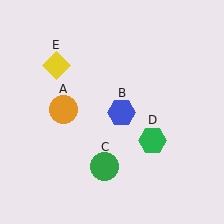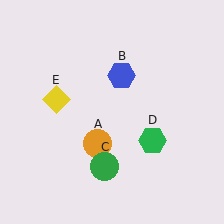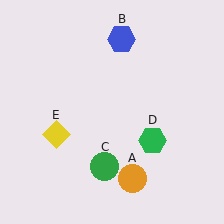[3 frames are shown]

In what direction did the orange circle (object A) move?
The orange circle (object A) moved down and to the right.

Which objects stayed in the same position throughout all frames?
Green circle (object C) and green hexagon (object D) remained stationary.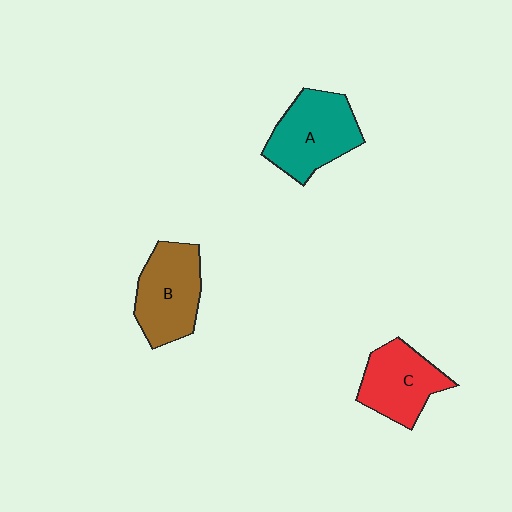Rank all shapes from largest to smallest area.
From largest to smallest: A (teal), B (brown), C (red).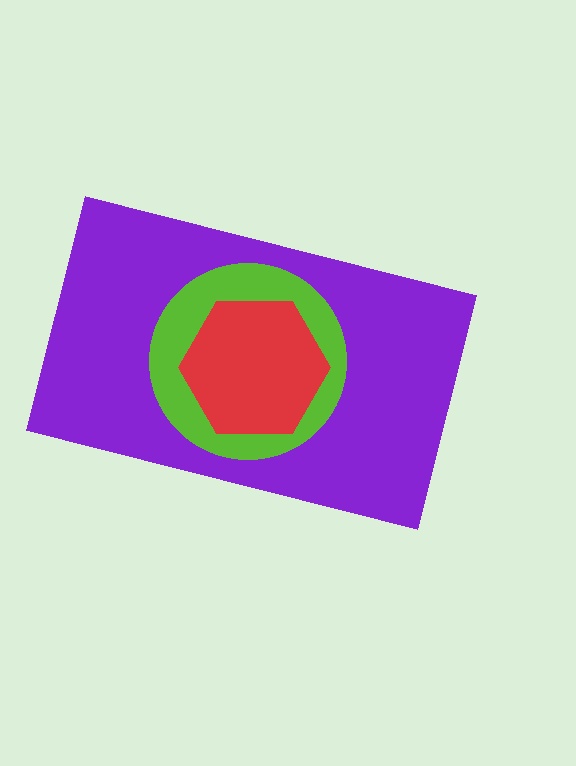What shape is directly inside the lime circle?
The red hexagon.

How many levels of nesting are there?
3.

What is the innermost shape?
The red hexagon.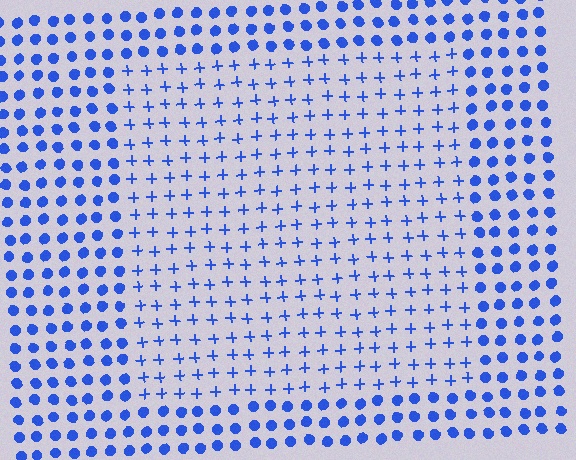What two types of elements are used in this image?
The image uses plus signs inside the rectangle region and circles outside it.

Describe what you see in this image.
The image is filled with small blue elements arranged in a uniform grid. A rectangle-shaped region contains plus signs, while the surrounding area contains circles. The boundary is defined purely by the change in element shape.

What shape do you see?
I see a rectangle.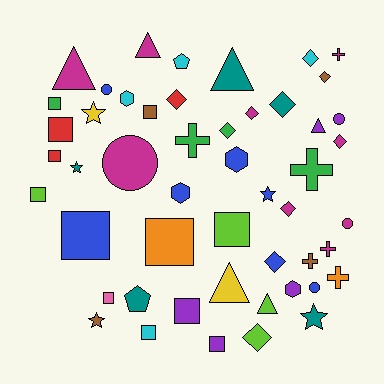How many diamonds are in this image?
There are 10 diamonds.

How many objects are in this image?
There are 50 objects.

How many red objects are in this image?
There are 3 red objects.